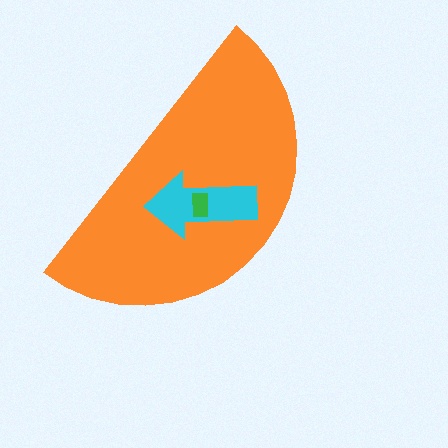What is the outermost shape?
The orange semicircle.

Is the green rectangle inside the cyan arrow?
Yes.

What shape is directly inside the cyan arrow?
The green rectangle.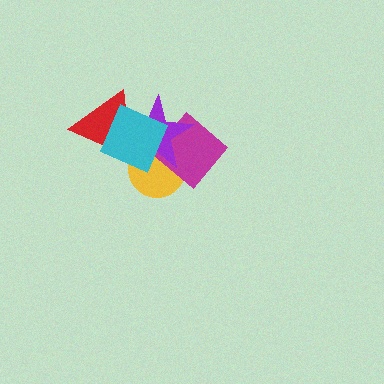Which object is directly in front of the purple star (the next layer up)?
The red triangle is directly in front of the purple star.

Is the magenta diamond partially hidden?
Yes, it is partially covered by another shape.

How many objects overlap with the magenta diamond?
3 objects overlap with the magenta diamond.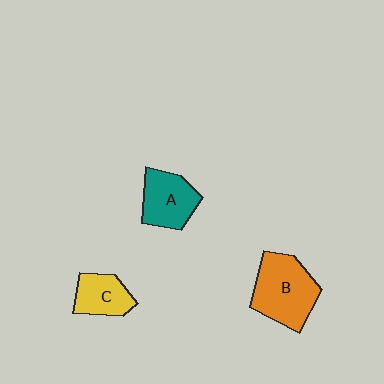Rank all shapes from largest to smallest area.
From largest to smallest: B (orange), A (teal), C (yellow).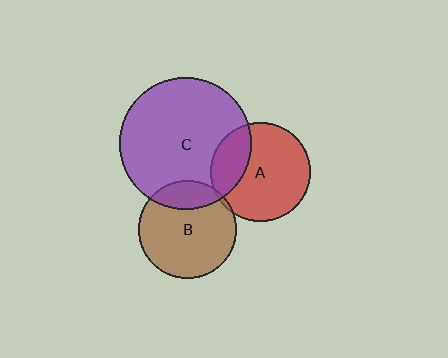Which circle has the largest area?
Circle C (purple).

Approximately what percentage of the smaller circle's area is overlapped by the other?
Approximately 25%.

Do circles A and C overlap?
Yes.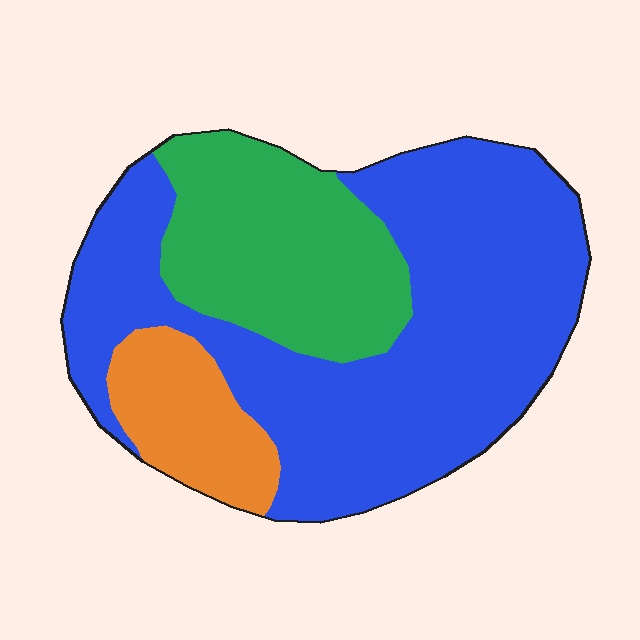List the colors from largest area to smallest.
From largest to smallest: blue, green, orange.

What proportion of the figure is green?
Green takes up between a quarter and a half of the figure.